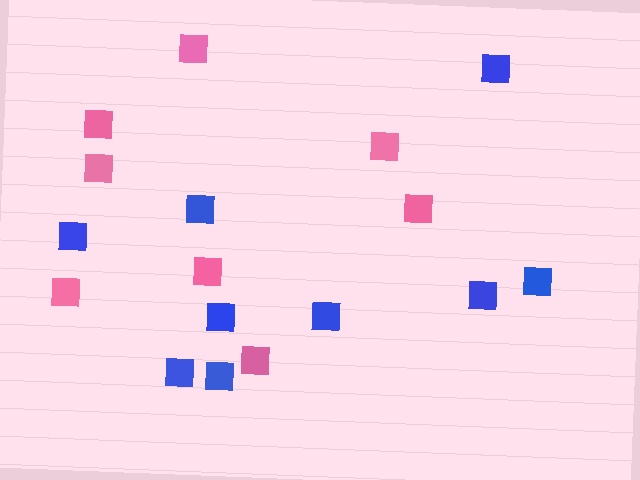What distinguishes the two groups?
There are 2 groups: one group of blue squares (9) and one group of pink squares (8).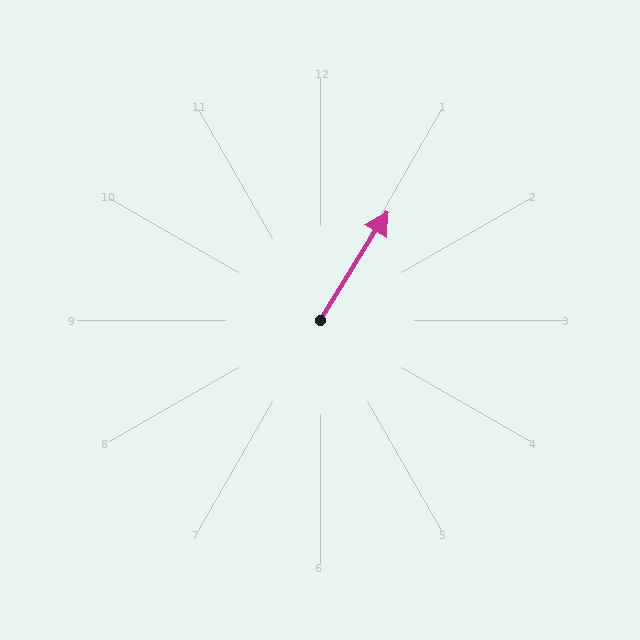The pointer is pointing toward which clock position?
Roughly 1 o'clock.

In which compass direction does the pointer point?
Northeast.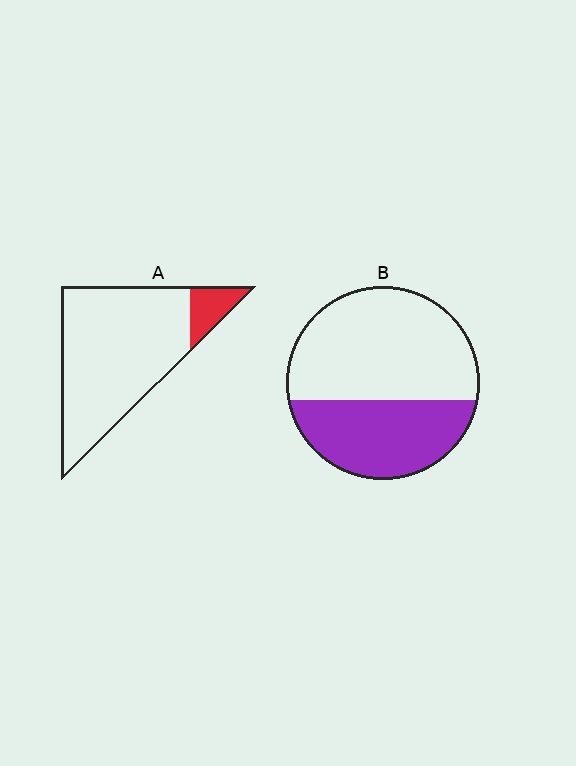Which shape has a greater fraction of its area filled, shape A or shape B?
Shape B.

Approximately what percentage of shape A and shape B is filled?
A is approximately 10% and B is approximately 40%.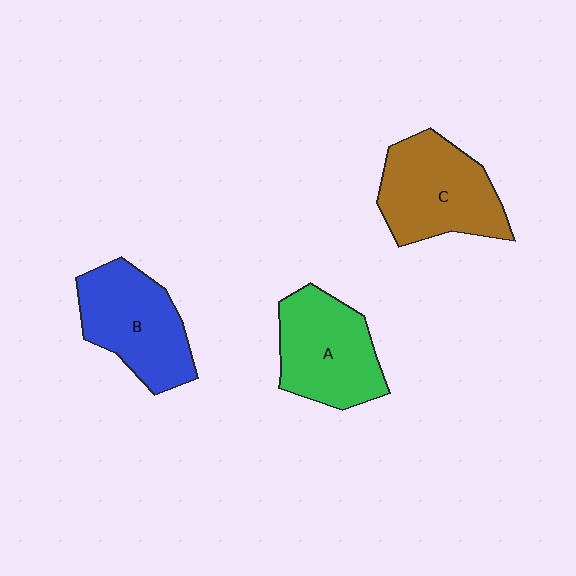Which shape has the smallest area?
Shape A (green).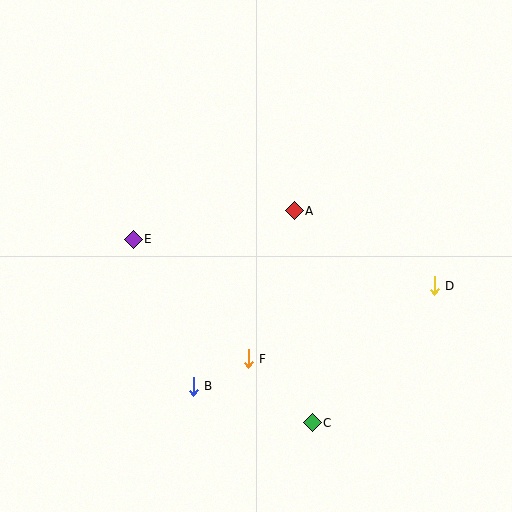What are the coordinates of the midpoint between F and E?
The midpoint between F and E is at (191, 299).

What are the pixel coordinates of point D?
Point D is at (434, 286).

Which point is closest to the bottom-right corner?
Point C is closest to the bottom-right corner.